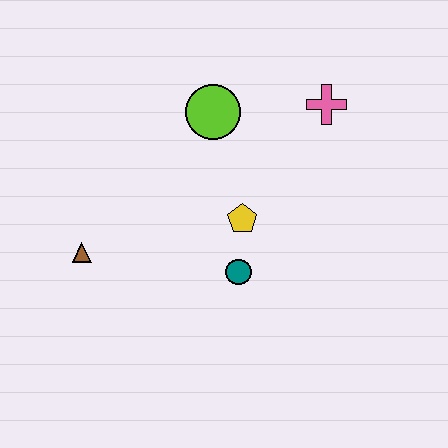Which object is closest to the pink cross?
The lime circle is closest to the pink cross.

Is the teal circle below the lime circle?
Yes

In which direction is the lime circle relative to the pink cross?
The lime circle is to the left of the pink cross.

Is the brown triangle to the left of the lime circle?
Yes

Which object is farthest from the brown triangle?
The pink cross is farthest from the brown triangle.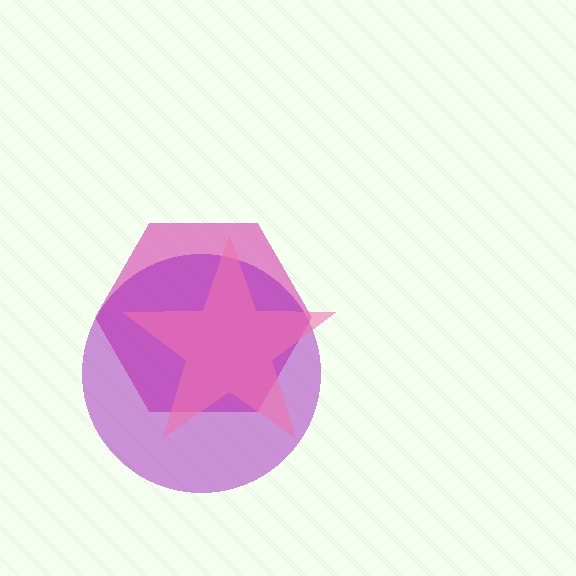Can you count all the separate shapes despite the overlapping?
Yes, there are 3 separate shapes.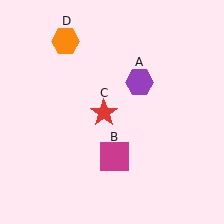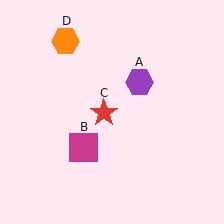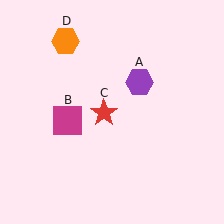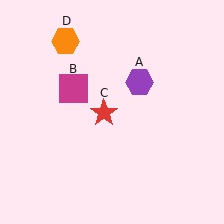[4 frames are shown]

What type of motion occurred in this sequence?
The magenta square (object B) rotated clockwise around the center of the scene.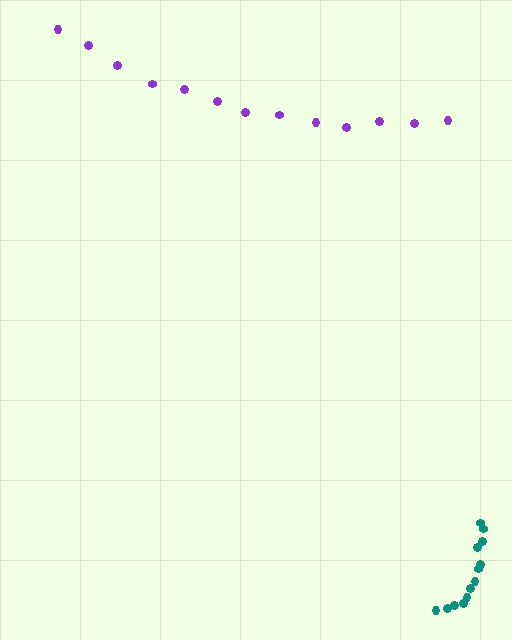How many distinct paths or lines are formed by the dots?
There are 2 distinct paths.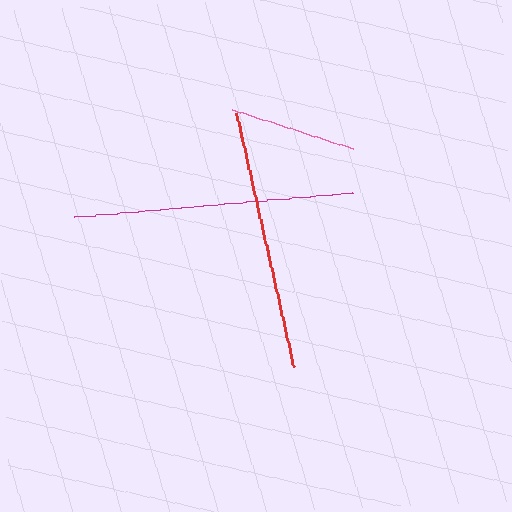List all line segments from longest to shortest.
From longest to shortest: magenta, red, pink.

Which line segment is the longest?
The magenta line is the longest at approximately 279 pixels.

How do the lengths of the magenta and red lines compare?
The magenta and red lines are approximately the same length.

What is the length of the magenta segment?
The magenta segment is approximately 279 pixels long.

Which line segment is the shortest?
The pink line is the shortest at approximately 127 pixels.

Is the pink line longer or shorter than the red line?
The red line is longer than the pink line.